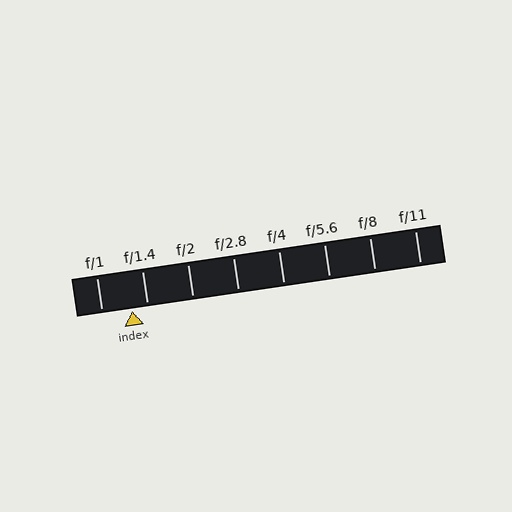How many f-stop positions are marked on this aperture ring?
There are 8 f-stop positions marked.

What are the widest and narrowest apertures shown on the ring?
The widest aperture shown is f/1 and the narrowest is f/11.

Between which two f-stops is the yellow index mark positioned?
The index mark is between f/1 and f/1.4.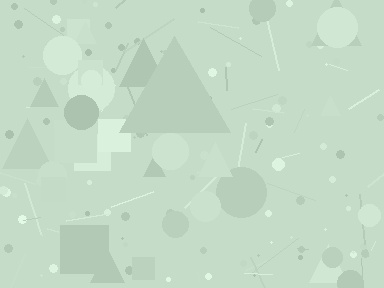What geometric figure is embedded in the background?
A triangle is embedded in the background.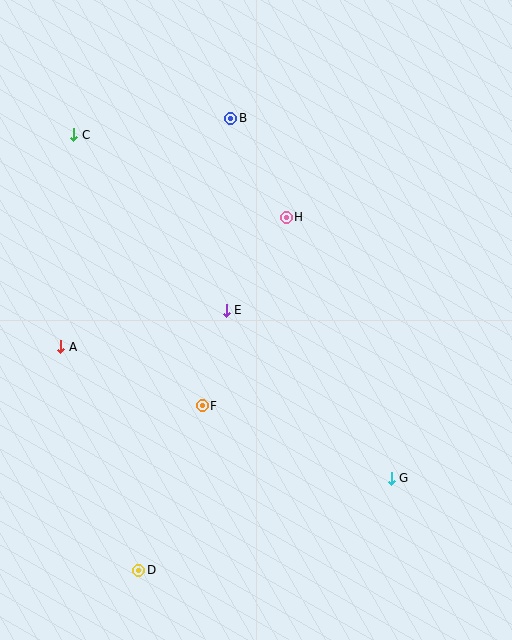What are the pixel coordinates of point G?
Point G is at (391, 478).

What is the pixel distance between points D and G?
The distance between D and G is 269 pixels.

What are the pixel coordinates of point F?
Point F is at (202, 406).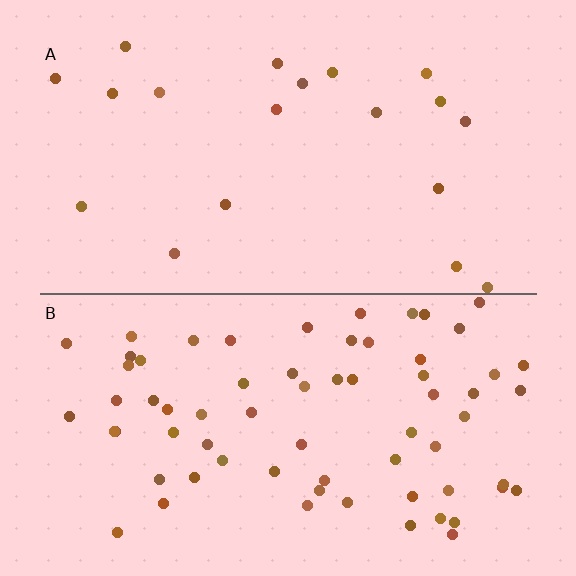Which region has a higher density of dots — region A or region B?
B (the bottom).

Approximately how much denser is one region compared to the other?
Approximately 3.5× — region B over region A.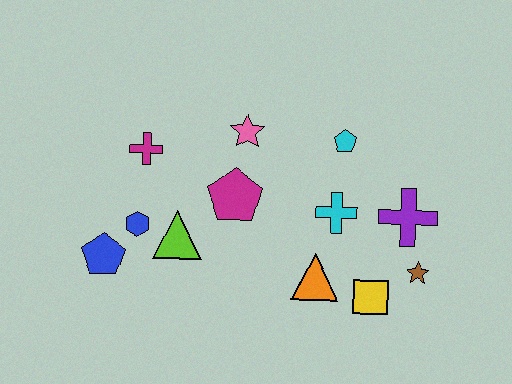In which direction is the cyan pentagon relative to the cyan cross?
The cyan pentagon is above the cyan cross.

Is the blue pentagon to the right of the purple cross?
No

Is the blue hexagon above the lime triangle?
Yes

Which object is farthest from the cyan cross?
The blue pentagon is farthest from the cyan cross.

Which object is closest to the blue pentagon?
The blue hexagon is closest to the blue pentagon.